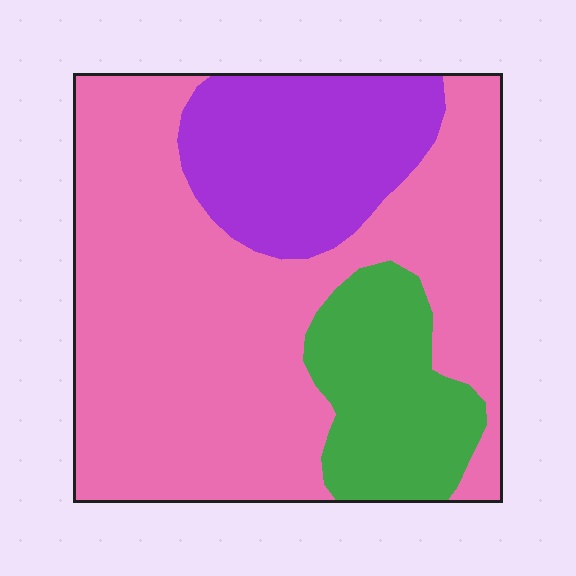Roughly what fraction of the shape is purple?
Purple takes up about one fifth (1/5) of the shape.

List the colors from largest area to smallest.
From largest to smallest: pink, purple, green.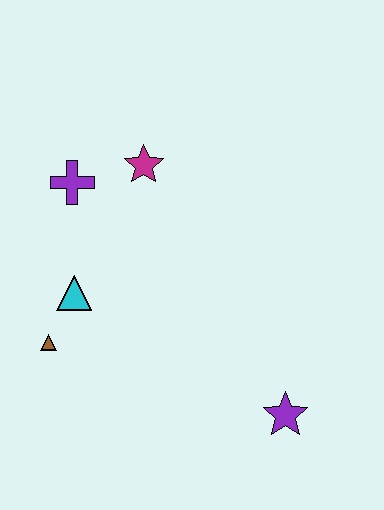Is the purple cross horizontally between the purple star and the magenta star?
No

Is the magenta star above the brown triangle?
Yes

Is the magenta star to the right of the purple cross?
Yes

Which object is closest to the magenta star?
The purple cross is closest to the magenta star.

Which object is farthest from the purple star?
The purple cross is farthest from the purple star.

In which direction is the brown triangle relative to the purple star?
The brown triangle is to the left of the purple star.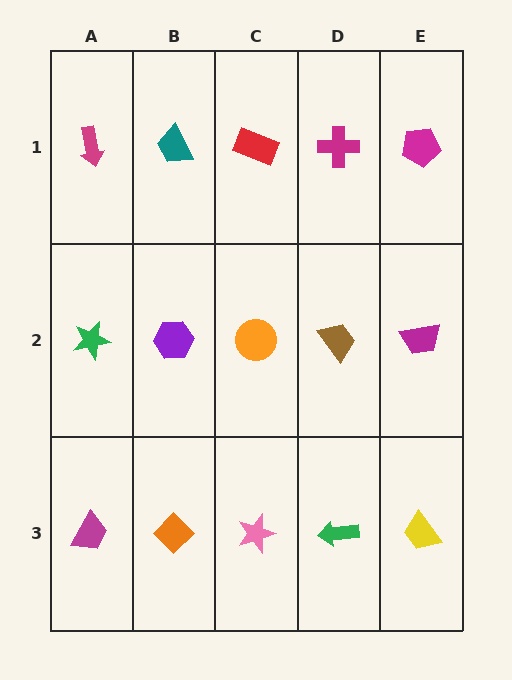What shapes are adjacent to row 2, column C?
A red rectangle (row 1, column C), a pink star (row 3, column C), a purple hexagon (row 2, column B), a brown trapezoid (row 2, column D).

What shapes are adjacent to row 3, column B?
A purple hexagon (row 2, column B), a magenta trapezoid (row 3, column A), a pink star (row 3, column C).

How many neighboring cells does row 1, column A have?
2.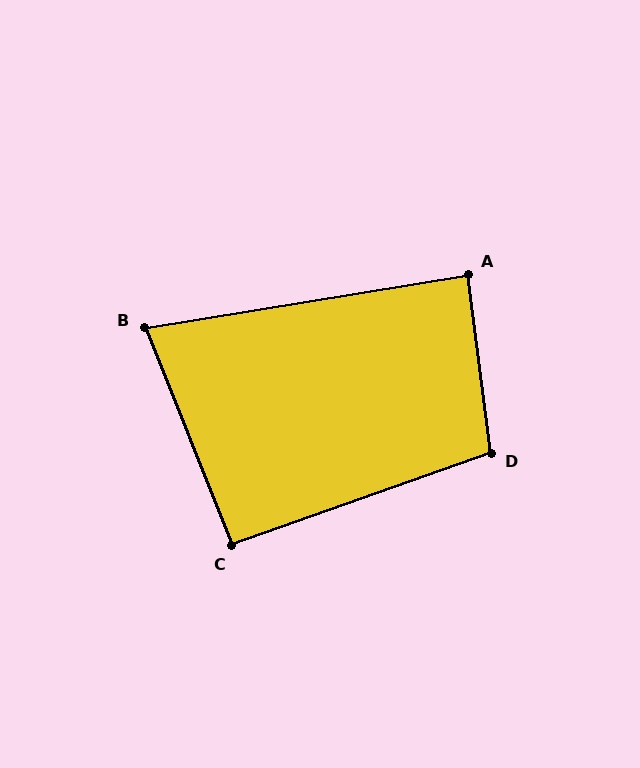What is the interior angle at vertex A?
Approximately 88 degrees (approximately right).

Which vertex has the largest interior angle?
D, at approximately 102 degrees.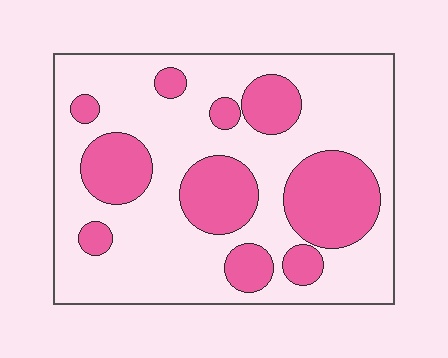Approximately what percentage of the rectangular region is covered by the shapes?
Approximately 30%.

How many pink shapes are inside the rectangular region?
10.